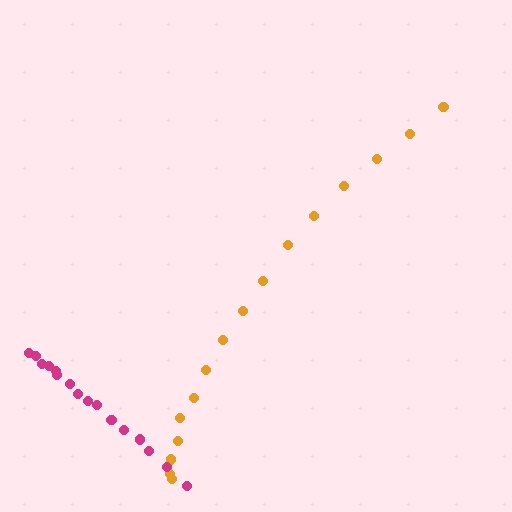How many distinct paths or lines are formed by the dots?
There are 2 distinct paths.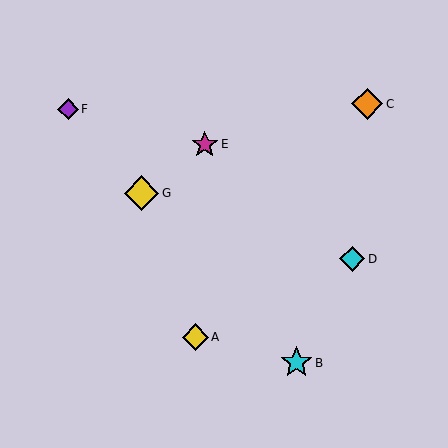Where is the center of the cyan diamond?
The center of the cyan diamond is at (352, 259).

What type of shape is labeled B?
Shape B is a cyan star.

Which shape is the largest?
The yellow diamond (labeled G) is the largest.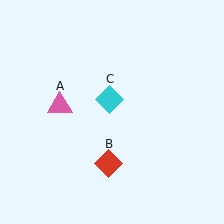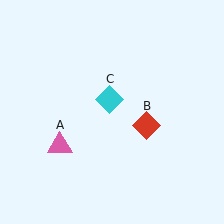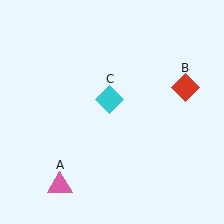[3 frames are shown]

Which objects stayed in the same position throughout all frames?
Cyan diamond (object C) remained stationary.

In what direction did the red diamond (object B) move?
The red diamond (object B) moved up and to the right.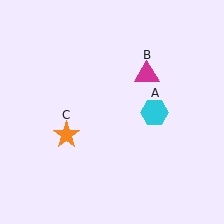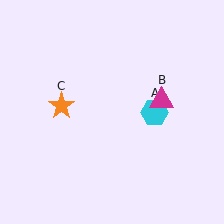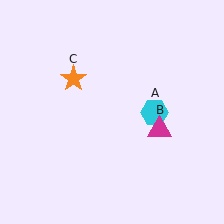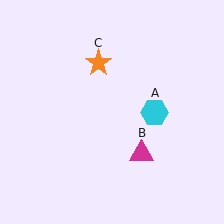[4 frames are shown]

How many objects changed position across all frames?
2 objects changed position: magenta triangle (object B), orange star (object C).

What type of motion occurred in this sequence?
The magenta triangle (object B), orange star (object C) rotated clockwise around the center of the scene.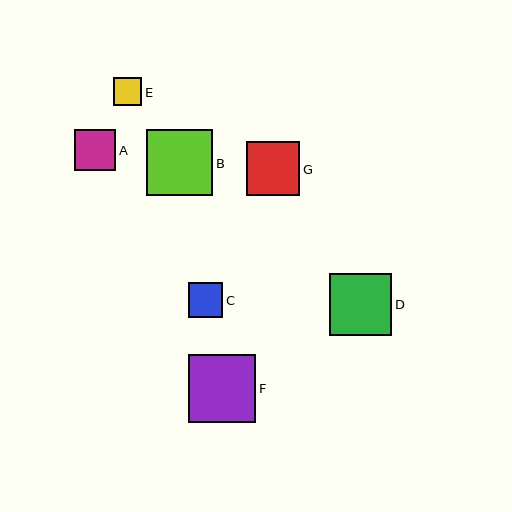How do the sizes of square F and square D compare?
Square F and square D are approximately the same size.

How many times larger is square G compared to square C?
Square G is approximately 1.5 times the size of square C.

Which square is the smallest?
Square E is the smallest with a size of approximately 28 pixels.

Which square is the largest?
Square F is the largest with a size of approximately 68 pixels.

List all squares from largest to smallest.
From largest to smallest: F, B, D, G, A, C, E.